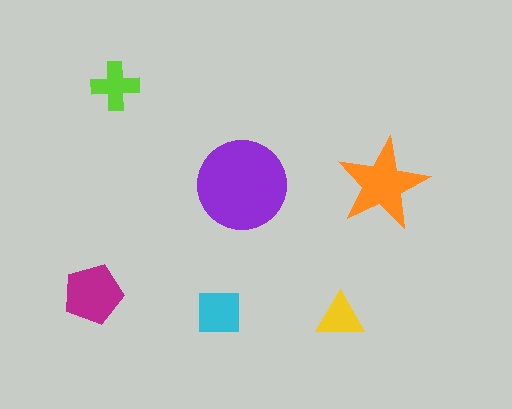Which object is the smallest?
The yellow triangle.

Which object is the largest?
The purple circle.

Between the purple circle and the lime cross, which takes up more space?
The purple circle.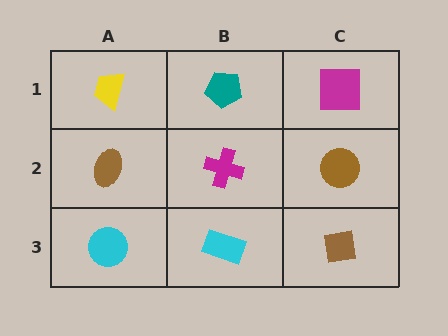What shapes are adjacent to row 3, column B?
A magenta cross (row 2, column B), a cyan circle (row 3, column A), a brown square (row 3, column C).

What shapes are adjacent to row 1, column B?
A magenta cross (row 2, column B), a yellow trapezoid (row 1, column A), a magenta square (row 1, column C).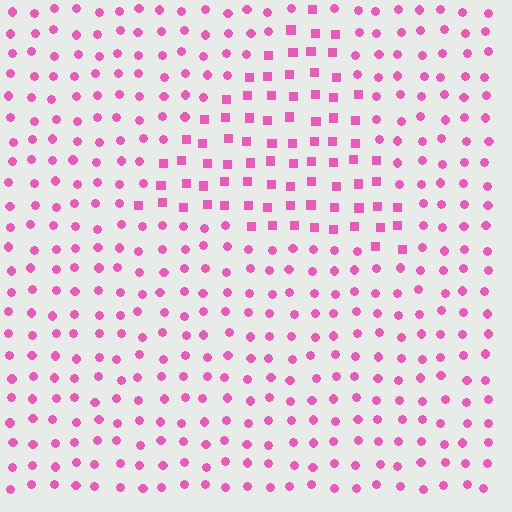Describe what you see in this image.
The image is filled with small pink elements arranged in a uniform grid. A triangle-shaped region contains squares, while the surrounding area contains circles. The boundary is defined purely by the change in element shape.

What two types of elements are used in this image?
The image uses squares inside the triangle region and circles outside it.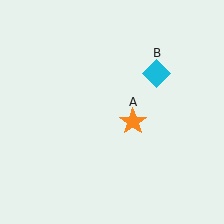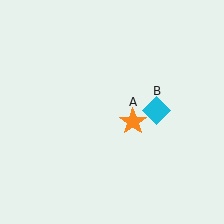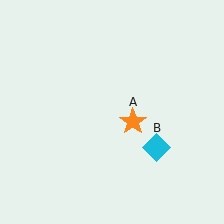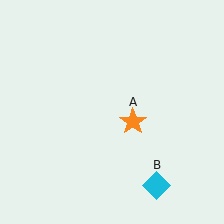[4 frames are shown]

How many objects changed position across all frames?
1 object changed position: cyan diamond (object B).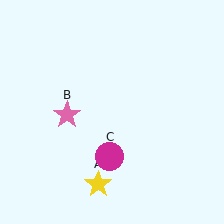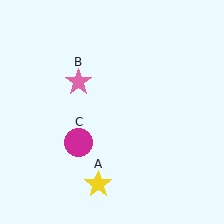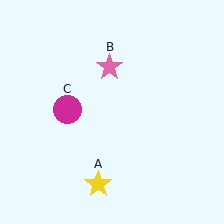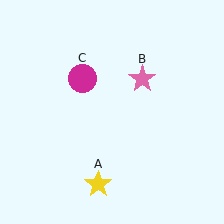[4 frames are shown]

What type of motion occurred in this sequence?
The pink star (object B), magenta circle (object C) rotated clockwise around the center of the scene.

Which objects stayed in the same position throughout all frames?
Yellow star (object A) remained stationary.